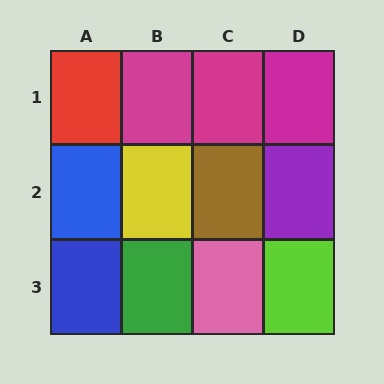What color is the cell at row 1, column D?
Magenta.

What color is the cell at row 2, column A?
Blue.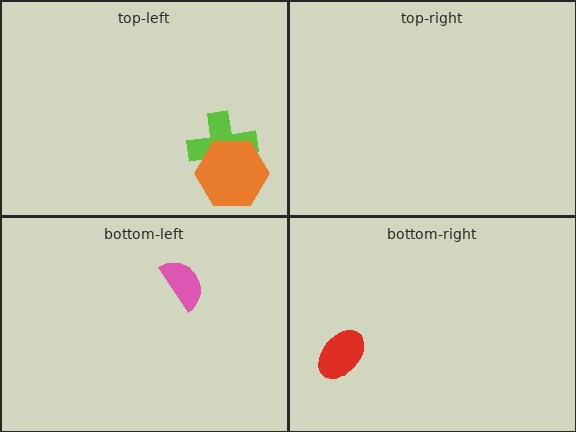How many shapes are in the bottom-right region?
1.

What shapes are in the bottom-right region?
The red ellipse.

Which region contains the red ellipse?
The bottom-right region.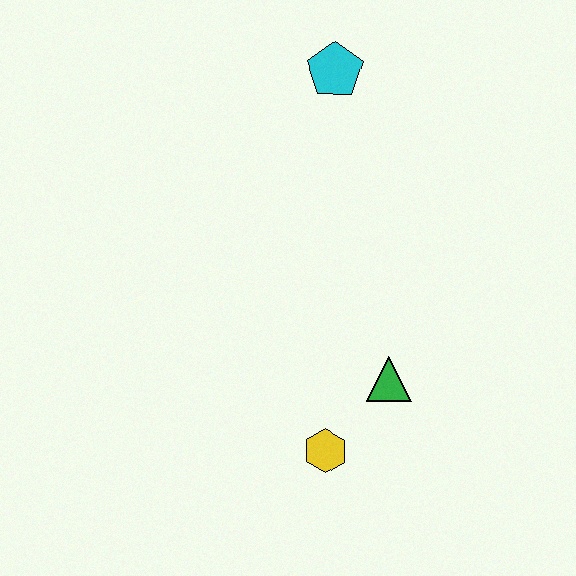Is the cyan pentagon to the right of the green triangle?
No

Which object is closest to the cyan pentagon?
The green triangle is closest to the cyan pentagon.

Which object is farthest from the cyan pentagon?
The yellow hexagon is farthest from the cyan pentagon.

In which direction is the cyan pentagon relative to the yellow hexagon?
The cyan pentagon is above the yellow hexagon.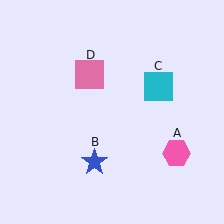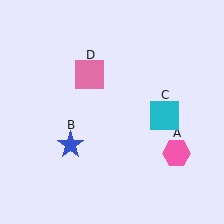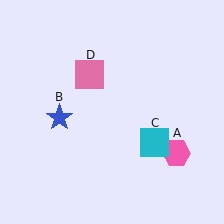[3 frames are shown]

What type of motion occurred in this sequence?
The blue star (object B), cyan square (object C) rotated clockwise around the center of the scene.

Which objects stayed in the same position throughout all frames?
Pink hexagon (object A) and pink square (object D) remained stationary.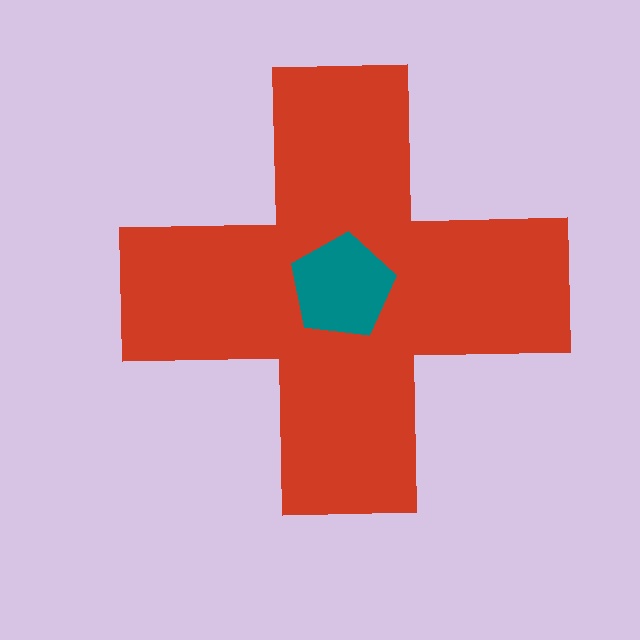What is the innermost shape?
The teal pentagon.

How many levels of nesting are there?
2.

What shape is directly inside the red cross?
The teal pentagon.